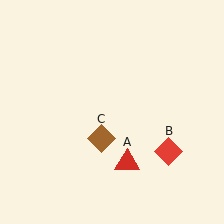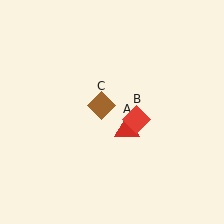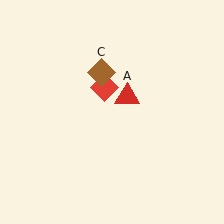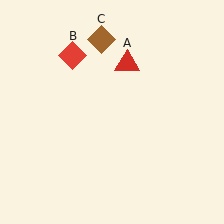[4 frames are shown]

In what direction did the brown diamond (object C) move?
The brown diamond (object C) moved up.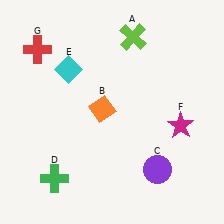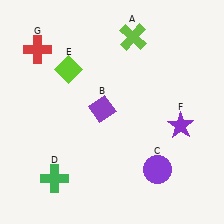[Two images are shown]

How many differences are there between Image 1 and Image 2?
There are 3 differences between the two images.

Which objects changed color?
B changed from orange to purple. E changed from cyan to lime. F changed from magenta to purple.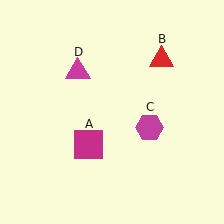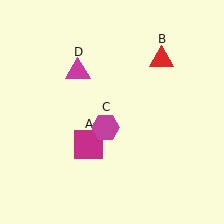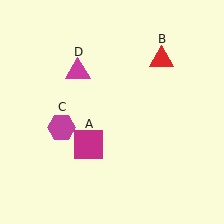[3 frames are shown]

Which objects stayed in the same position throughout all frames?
Magenta square (object A) and red triangle (object B) and magenta triangle (object D) remained stationary.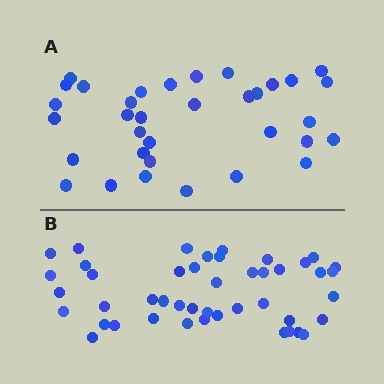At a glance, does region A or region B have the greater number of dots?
Region B (the bottom region) has more dots.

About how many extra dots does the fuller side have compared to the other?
Region B has roughly 12 or so more dots than region A.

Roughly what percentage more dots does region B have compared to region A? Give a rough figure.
About 30% more.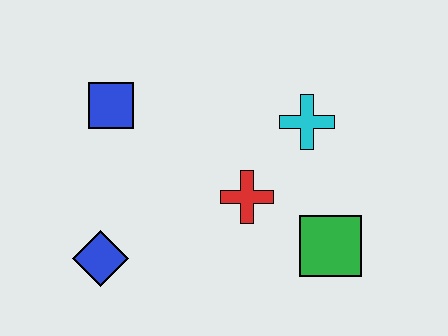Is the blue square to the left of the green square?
Yes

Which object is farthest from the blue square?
The green square is farthest from the blue square.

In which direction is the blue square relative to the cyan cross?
The blue square is to the left of the cyan cross.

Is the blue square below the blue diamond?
No